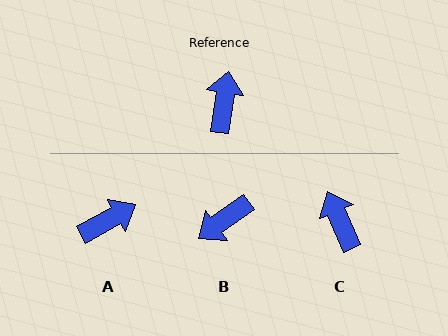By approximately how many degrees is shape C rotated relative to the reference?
Approximately 32 degrees counter-clockwise.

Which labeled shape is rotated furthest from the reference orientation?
B, about 135 degrees away.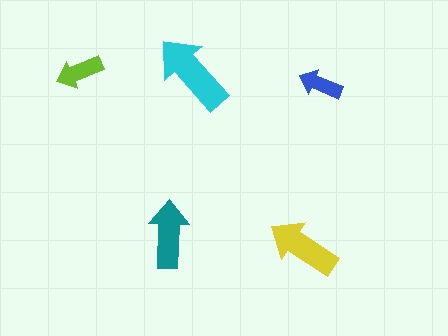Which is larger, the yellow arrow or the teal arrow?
The yellow one.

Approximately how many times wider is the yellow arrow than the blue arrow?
About 1.5 times wider.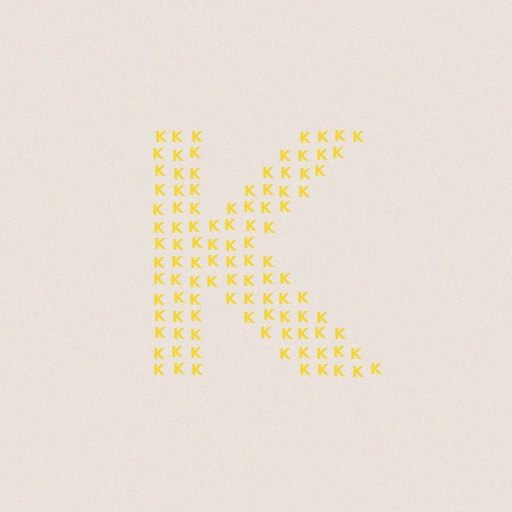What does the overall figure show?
The overall figure shows the letter K.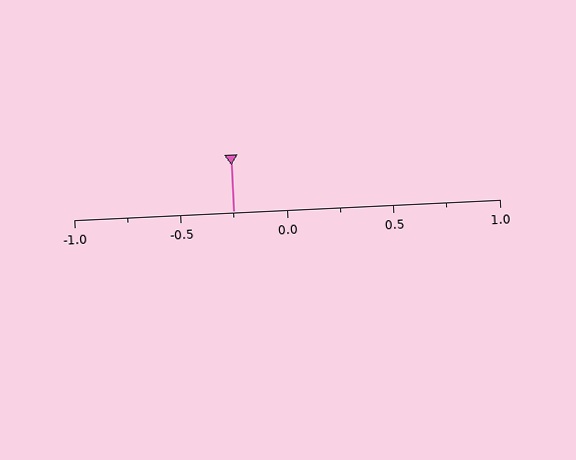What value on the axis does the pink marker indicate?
The marker indicates approximately -0.25.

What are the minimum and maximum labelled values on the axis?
The axis runs from -1.0 to 1.0.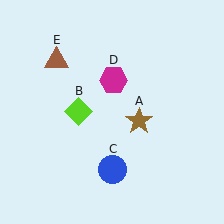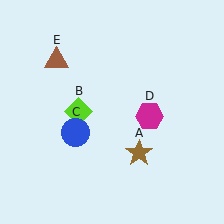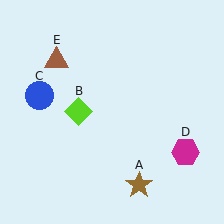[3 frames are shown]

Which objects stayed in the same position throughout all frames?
Lime diamond (object B) and brown triangle (object E) remained stationary.